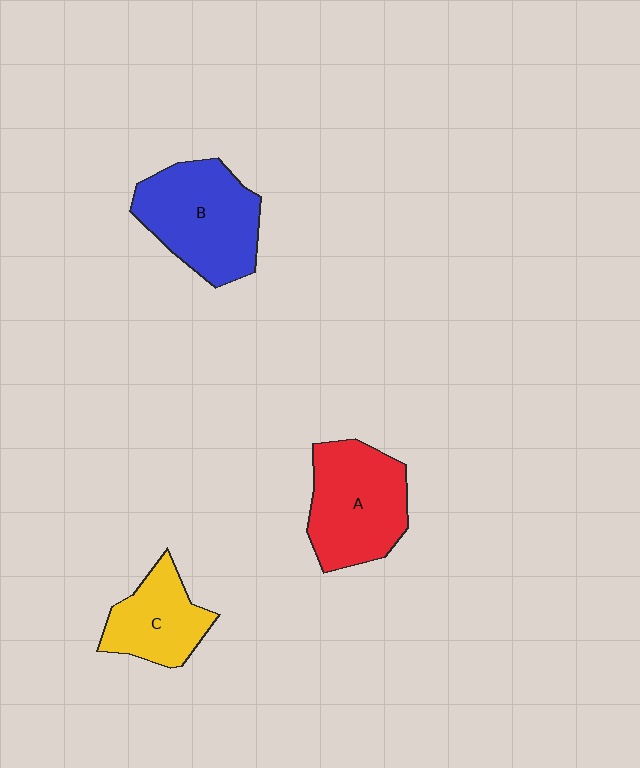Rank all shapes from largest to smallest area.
From largest to smallest: B (blue), A (red), C (yellow).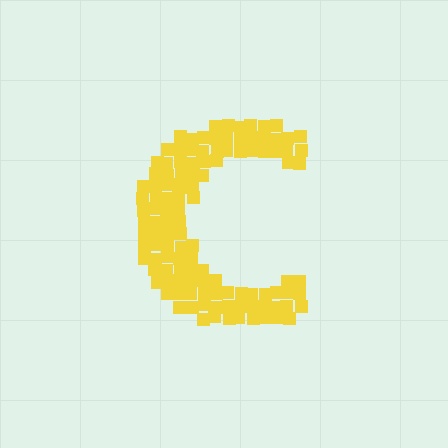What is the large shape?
The large shape is the letter C.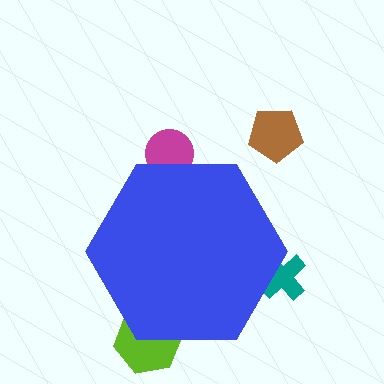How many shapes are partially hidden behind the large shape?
3 shapes are partially hidden.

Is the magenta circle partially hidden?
Yes, the magenta circle is partially hidden behind the blue hexagon.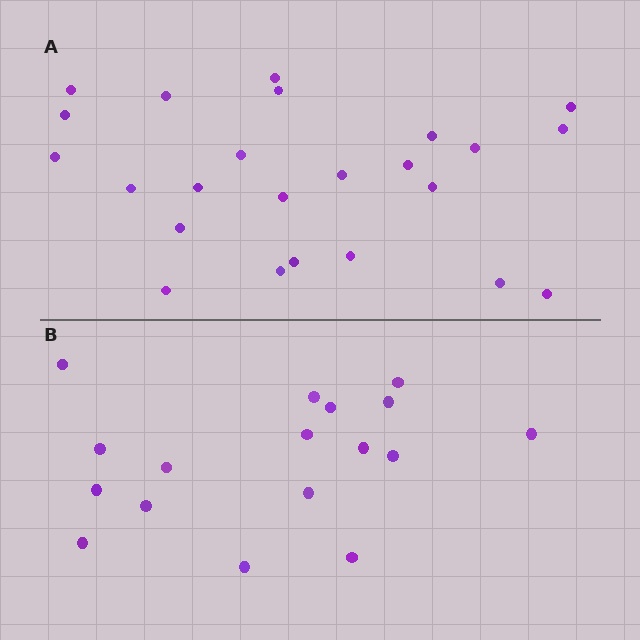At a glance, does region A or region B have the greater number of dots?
Region A (the top region) has more dots.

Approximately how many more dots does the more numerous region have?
Region A has roughly 8 or so more dots than region B.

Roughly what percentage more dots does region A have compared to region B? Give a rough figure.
About 40% more.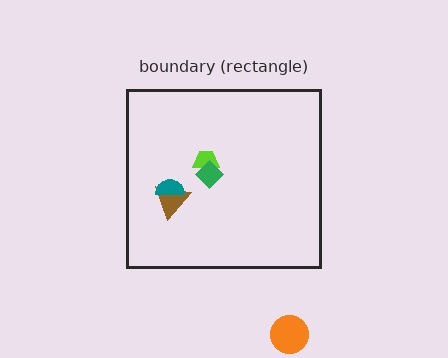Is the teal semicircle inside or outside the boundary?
Inside.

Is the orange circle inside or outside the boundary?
Outside.